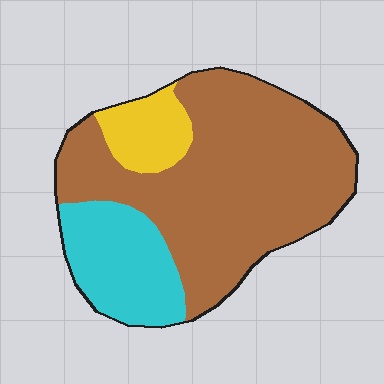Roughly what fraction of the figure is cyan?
Cyan takes up between a sixth and a third of the figure.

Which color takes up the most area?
Brown, at roughly 70%.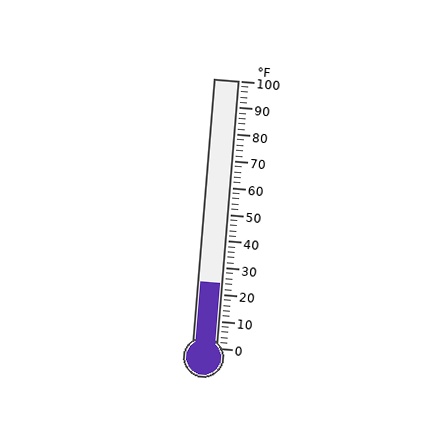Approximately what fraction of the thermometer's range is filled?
The thermometer is filled to approximately 25% of its range.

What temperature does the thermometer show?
The thermometer shows approximately 24°F.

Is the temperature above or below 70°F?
The temperature is below 70°F.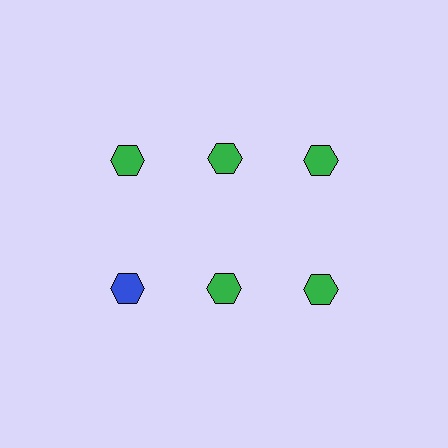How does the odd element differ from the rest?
It has a different color: blue instead of green.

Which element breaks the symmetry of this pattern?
The blue hexagon in the second row, leftmost column breaks the symmetry. All other shapes are green hexagons.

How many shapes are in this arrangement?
There are 6 shapes arranged in a grid pattern.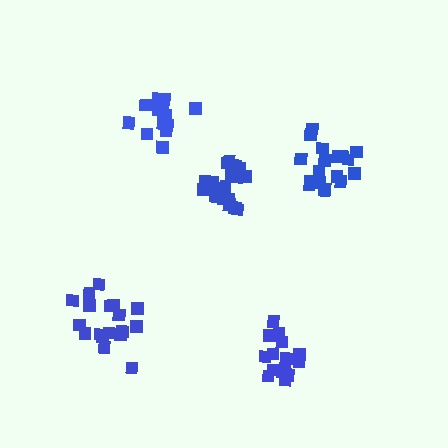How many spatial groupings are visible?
There are 5 spatial groupings.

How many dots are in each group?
Group 1: 20 dots, Group 2: 19 dots, Group 3: 18 dots, Group 4: 15 dots, Group 5: 16 dots (88 total).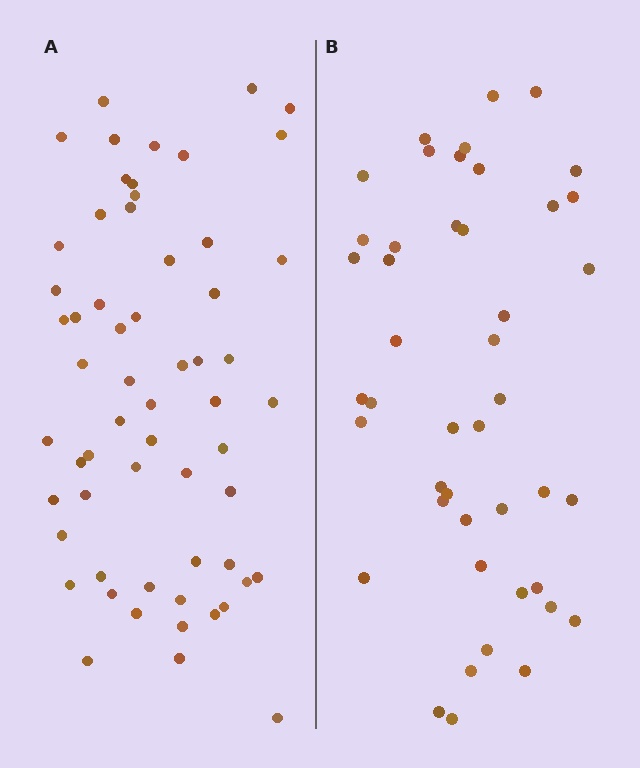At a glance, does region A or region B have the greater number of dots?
Region A (the left region) has more dots.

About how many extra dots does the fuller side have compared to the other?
Region A has approximately 15 more dots than region B.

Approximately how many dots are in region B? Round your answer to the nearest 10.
About 40 dots. (The exact count is 45, which rounds to 40.)